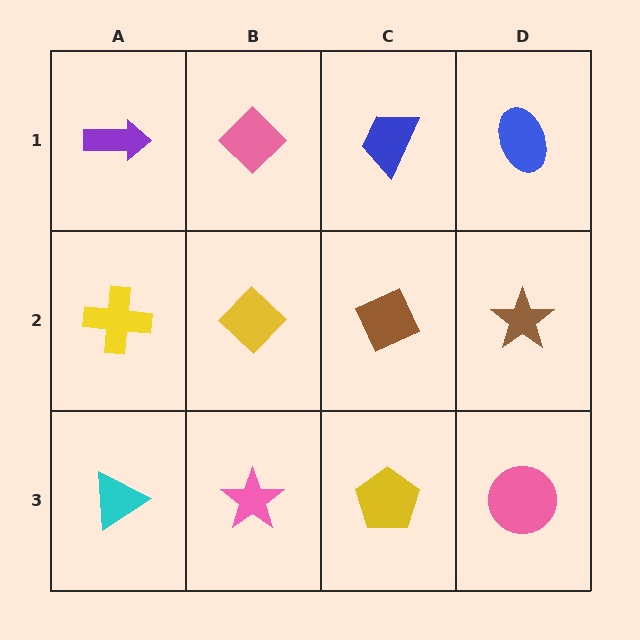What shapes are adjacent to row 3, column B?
A yellow diamond (row 2, column B), a cyan triangle (row 3, column A), a yellow pentagon (row 3, column C).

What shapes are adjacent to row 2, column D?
A blue ellipse (row 1, column D), a pink circle (row 3, column D), a brown diamond (row 2, column C).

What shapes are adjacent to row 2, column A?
A purple arrow (row 1, column A), a cyan triangle (row 3, column A), a yellow diamond (row 2, column B).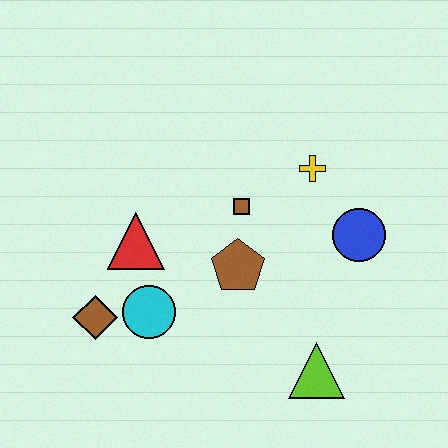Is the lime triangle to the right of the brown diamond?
Yes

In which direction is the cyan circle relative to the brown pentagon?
The cyan circle is to the left of the brown pentagon.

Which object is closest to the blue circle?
The yellow cross is closest to the blue circle.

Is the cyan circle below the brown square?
Yes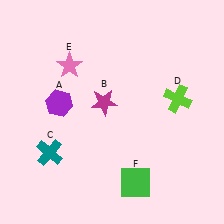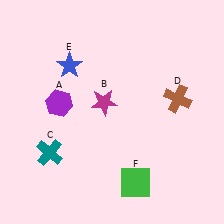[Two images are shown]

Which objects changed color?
D changed from lime to brown. E changed from pink to blue.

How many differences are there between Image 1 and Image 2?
There are 2 differences between the two images.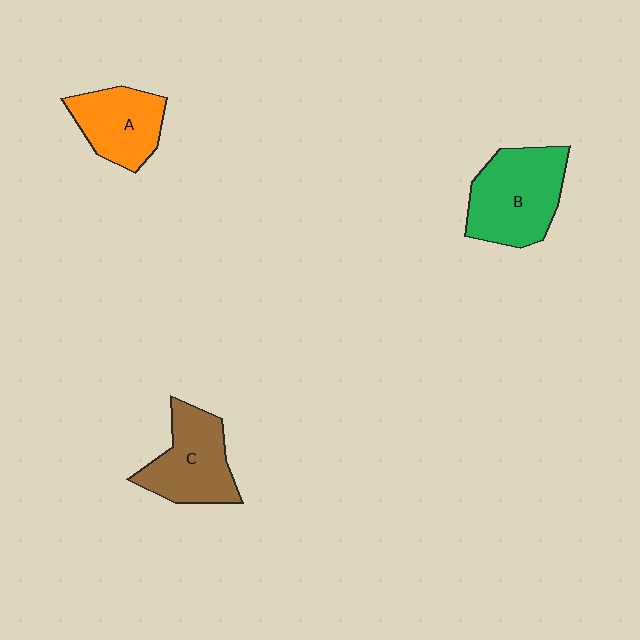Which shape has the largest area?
Shape B (green).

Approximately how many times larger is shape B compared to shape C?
Approximately 1.2 times.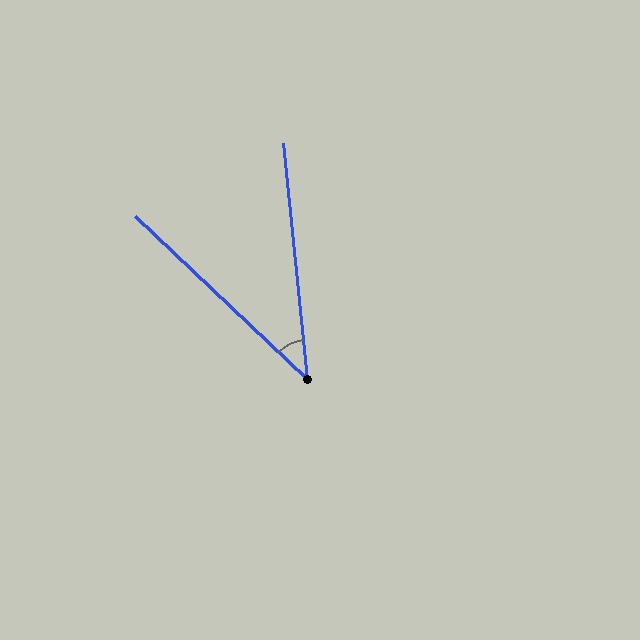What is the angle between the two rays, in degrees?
Approximately 41 degrees.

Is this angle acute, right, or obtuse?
It is acute.